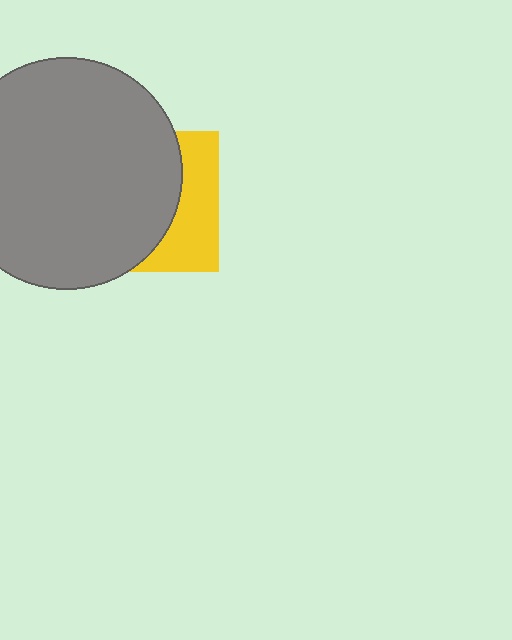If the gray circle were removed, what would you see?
You would see the complete yellow square.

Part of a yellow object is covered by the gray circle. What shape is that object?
It is a square.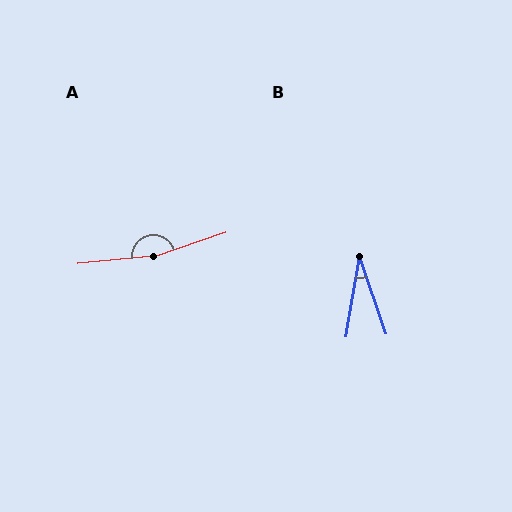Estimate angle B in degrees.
Approximately 29 degrees.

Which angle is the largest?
A, at approximately 167 degrees.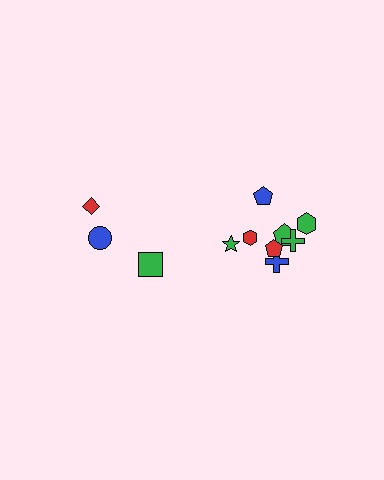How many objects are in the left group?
There are 3 objects.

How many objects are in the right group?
There are 8 objects.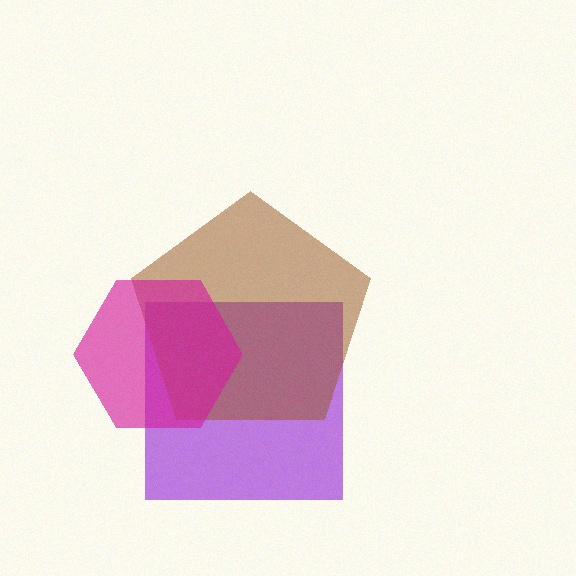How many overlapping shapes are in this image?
There are 3 overlapping shapes in the image.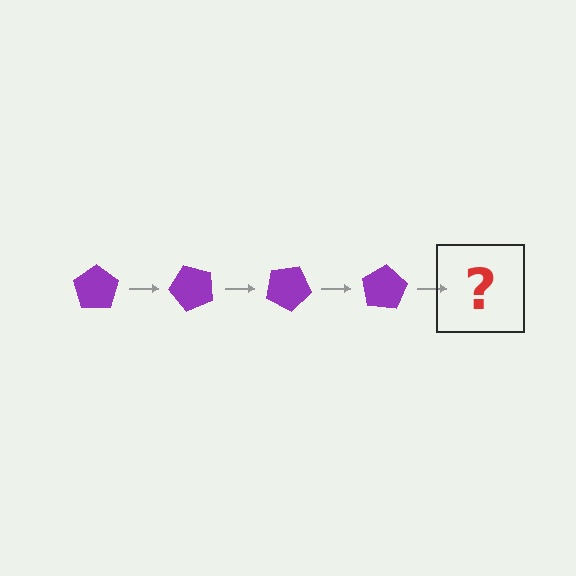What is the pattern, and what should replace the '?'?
The pattern is that the pentagon rotates 50 degrees each step. The '?' should be a purple pentagon rotated 200 degrees.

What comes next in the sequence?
The next element should be a purple pentagon rotated 200 degrees.